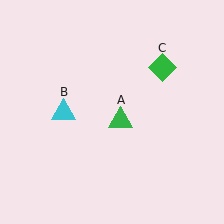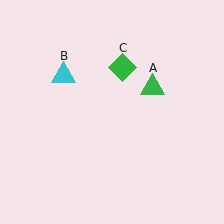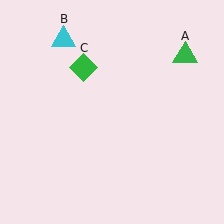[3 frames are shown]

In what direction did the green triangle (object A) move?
The green triangle (object A) moved up and to the right.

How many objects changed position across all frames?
3 objects changed position: green triangle (object A), cyan triangle (object B), green diamond (object C).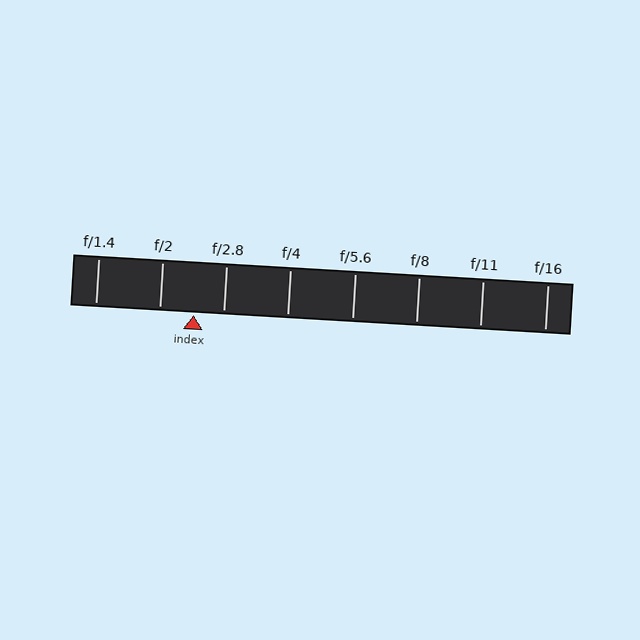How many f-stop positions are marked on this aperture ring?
There are 8 f-stop positions marked.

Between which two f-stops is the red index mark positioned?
The index mark is between f/2 and f/2.8.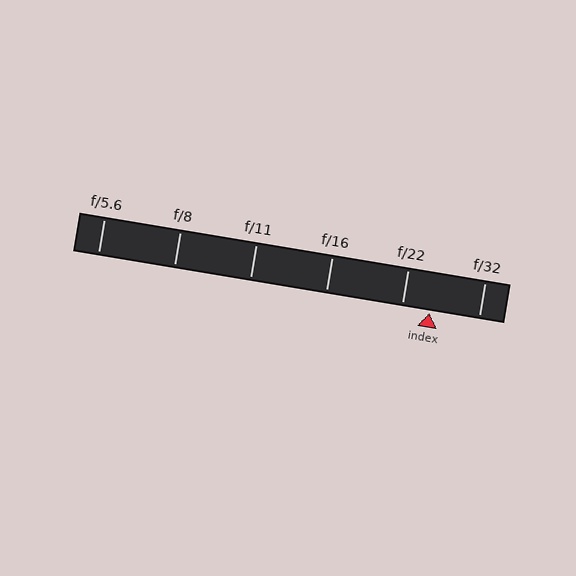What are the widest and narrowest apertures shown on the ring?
The widest aperture shown is f/5.6 and the narrowest is f/32.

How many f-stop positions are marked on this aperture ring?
There are 6 f-stop positions marked.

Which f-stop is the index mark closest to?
The index mark is closest to f/22.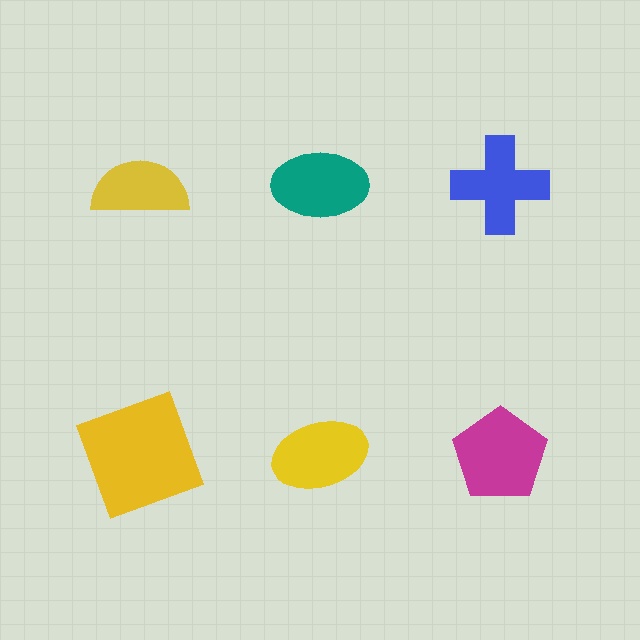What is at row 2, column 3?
A magenta pentagon.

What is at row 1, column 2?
A teal ellipse.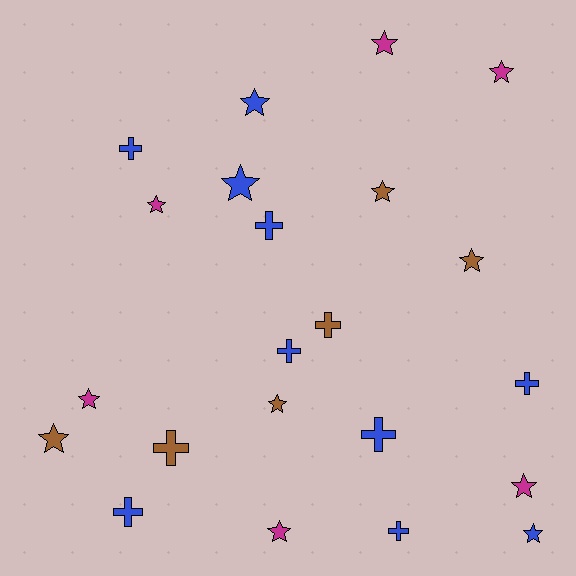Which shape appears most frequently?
Star, with 13 objects.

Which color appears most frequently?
Blue, with 10 objects.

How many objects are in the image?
There are 22 objects.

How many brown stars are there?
There are 4 brown stars.